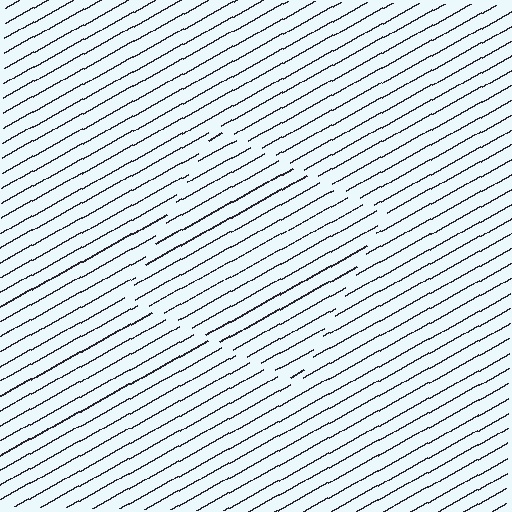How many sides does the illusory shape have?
4 sides — the line-ends trace a square.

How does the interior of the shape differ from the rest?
The interior of the shape contains the same grating, shifted by half a period — the contour is defined by the phase discontinuity where line-ends from the inner and outer gratings abut.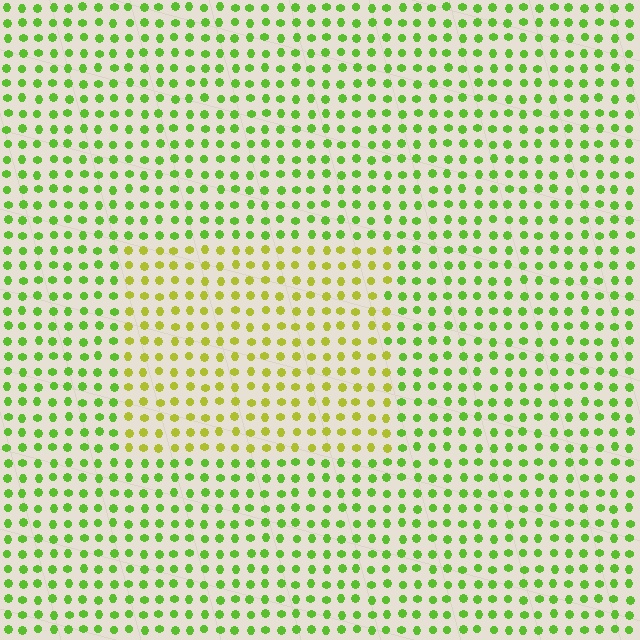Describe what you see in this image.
The image is filled with small lime elements in a uniform arrangement. A rectangle-shaped region is visible where the elements are tinted to a slightly different hue, forming a subtle color boundary.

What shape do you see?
I see a rectangle.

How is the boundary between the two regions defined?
The boundary is defined purely by a slight shift in hue (about 35 degrees). Spacing, size, and orientation are identical on both sides.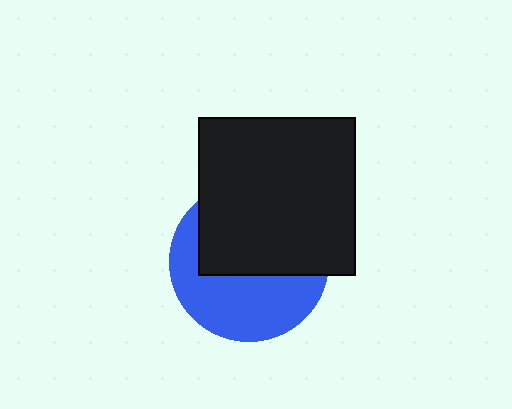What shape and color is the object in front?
The object in front is a black square.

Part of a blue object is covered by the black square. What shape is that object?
It is a circle.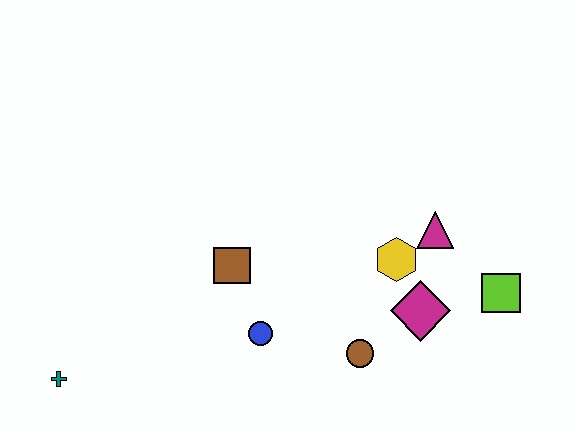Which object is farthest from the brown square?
The lime square is farthest from the brown square.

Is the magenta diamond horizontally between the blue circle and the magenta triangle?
Yes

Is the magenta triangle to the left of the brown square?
No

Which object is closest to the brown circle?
The magenta diamond is closest to the brown circle.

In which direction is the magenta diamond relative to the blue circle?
The magenta diamond is to the right of the blue circle.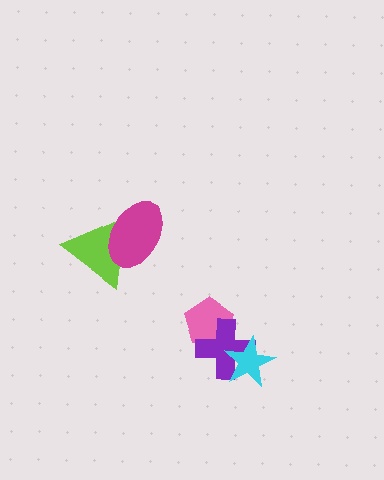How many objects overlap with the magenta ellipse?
1 object overlaps with the magenta ellipse.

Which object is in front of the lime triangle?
The magenta ellipse is in front of the lime triangle.